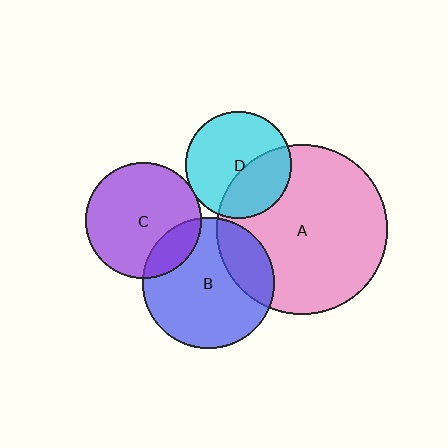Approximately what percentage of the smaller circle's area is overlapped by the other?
Approximately 5%.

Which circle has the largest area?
Circle A (pink).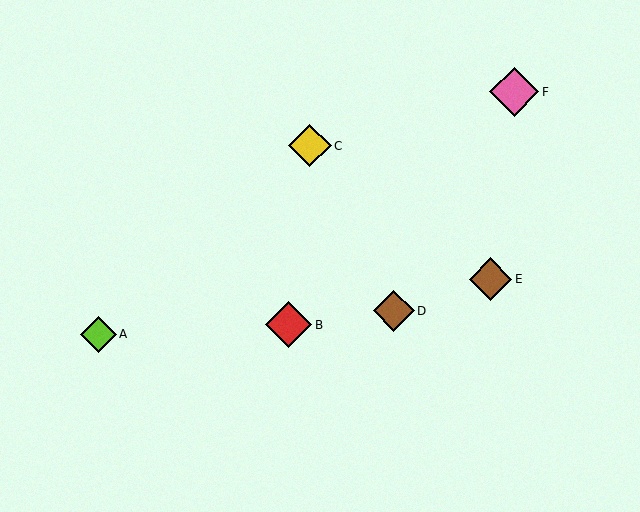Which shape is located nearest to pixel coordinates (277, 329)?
The red diamond (labeled B) at (289, 325) is nearest to that location.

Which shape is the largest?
The pink diamond (labeled F) is the largest.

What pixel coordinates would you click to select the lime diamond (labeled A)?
Click at (98, 334) to select the lime diamond A.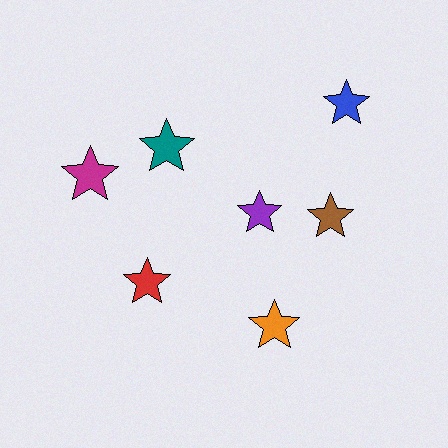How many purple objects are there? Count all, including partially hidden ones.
There is 1 purple object.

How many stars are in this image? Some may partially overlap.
There are 7 stars.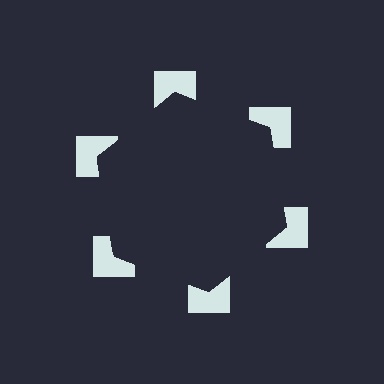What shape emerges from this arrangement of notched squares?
An illusory hexagon — its edges are inferred from the aligned wedge cuts in the notched squares, not physically drawn.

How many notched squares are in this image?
There are 6 — one at each vertex of the illusory hexagon.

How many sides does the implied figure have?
6 sides.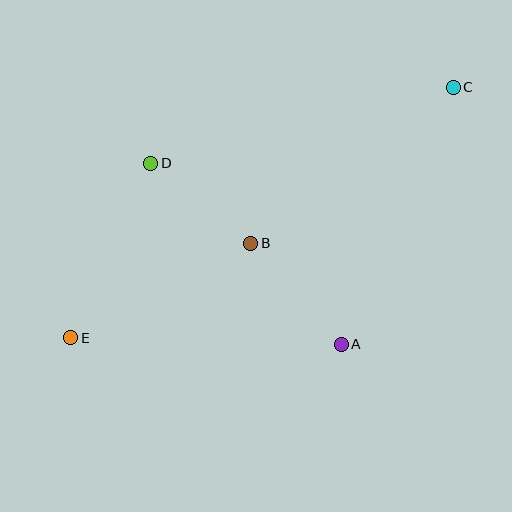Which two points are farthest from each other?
Points C and E are farthest from each other.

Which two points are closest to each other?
Points B and D are closest to each other.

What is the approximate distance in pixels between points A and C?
The distance between A and C is approximately 280 pixels.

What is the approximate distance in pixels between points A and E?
The distance between A and E is approximately 270 pixels.